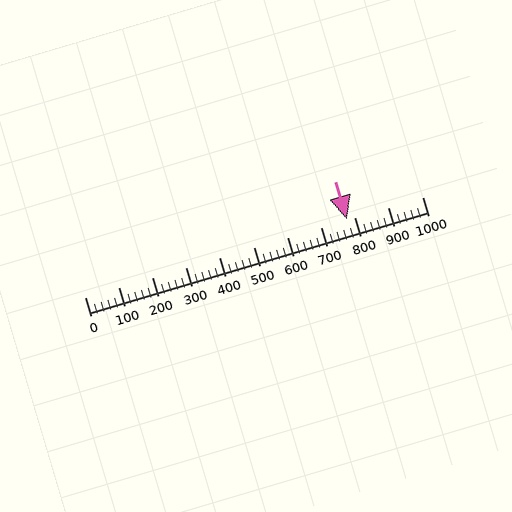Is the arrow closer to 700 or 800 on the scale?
The arrow is closer to 800.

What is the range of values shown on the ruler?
The ruler shows values from 0 to 1000.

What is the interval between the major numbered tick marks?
The major tick marks are spaced 100 units apart.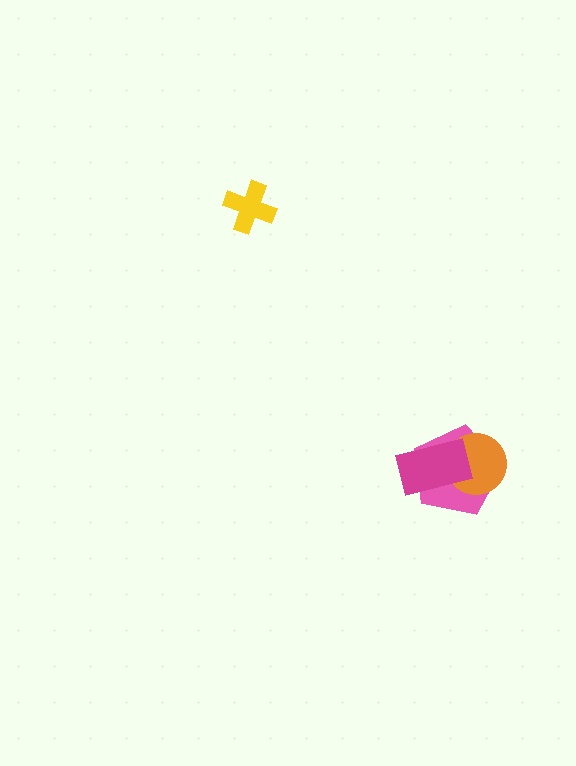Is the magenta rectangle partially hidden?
No, no other shape covers it.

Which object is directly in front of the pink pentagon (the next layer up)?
The orange circle is directly in front of the pink pentagon.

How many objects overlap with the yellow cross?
0 objects overlap with the yellow cross.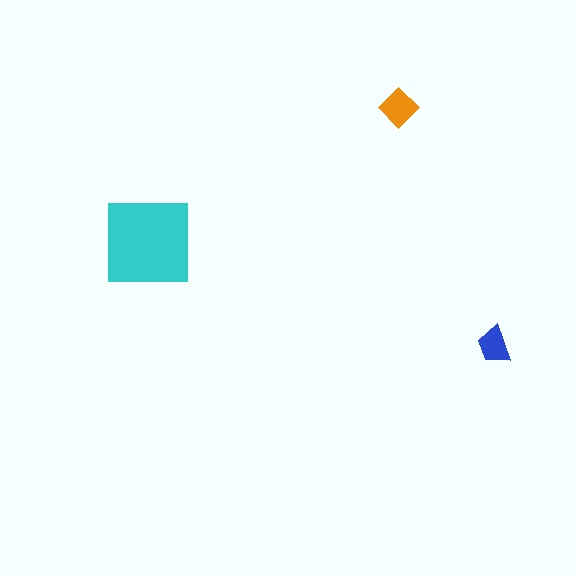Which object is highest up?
The orange diamond is topmost.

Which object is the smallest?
The blue trapezoid.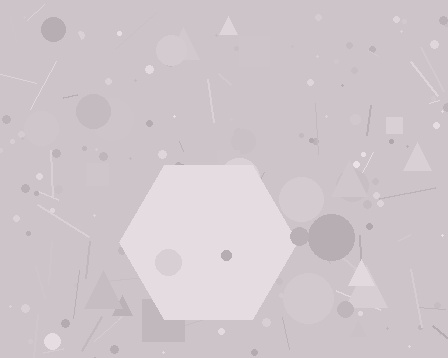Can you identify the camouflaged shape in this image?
The camouflaged shape is a hexagon.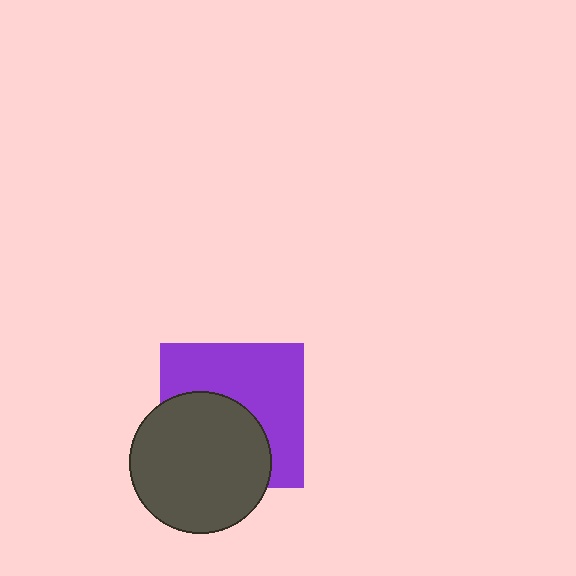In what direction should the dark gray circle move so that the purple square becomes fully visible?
The dark gray circle should move toward the lower-left. That is the shortest direction to clear the overlap and leave the purple square fully visible.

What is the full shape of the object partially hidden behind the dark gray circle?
The partially hidden object is a purple square.